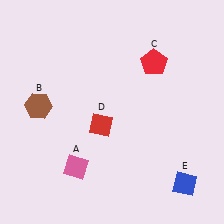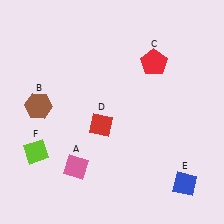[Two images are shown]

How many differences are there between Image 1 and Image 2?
There is 1 difference between the two images.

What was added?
A lime diamond (F) was added in Image 2.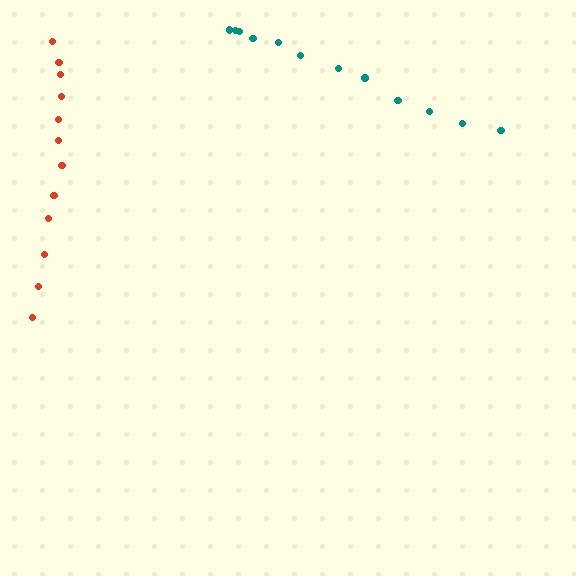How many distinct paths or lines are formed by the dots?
There are 2 distinct paths.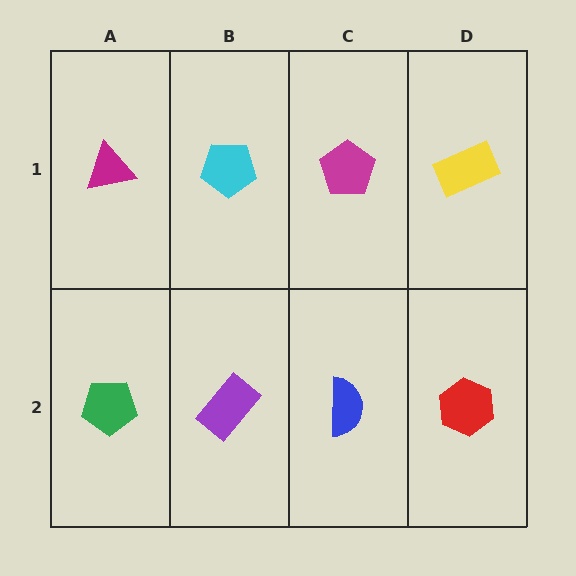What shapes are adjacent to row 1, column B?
A purple rectangle (row 2, column B), a magenta triangle (row 1, column A), a magenta pentagon (row 1, column C).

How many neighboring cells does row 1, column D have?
2.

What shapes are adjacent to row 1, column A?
A green pentagon (row 2, column A), a cyan pentagon (row 1, column B).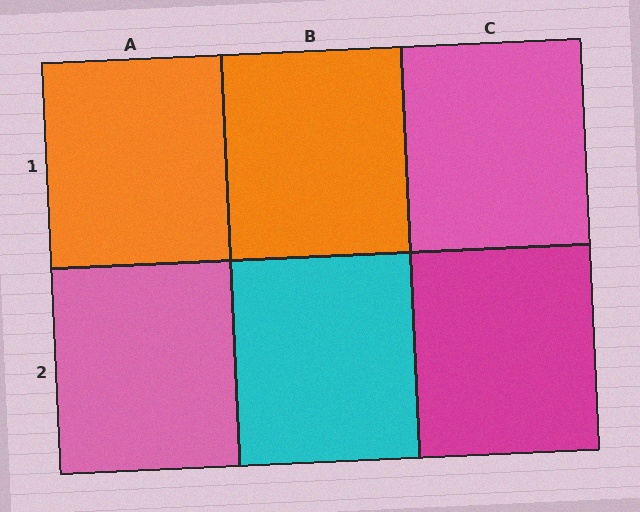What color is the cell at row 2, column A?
Pink.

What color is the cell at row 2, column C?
Magenta.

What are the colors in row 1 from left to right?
Orange, orange, pink.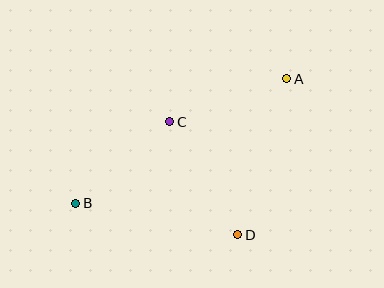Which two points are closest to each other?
Points B and C are closest to each other.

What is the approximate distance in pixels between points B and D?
The distance between B and D is approximately 165 pixels.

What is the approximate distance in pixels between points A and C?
The distance between A and C is approximately 125 pixels.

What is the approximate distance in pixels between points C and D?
The distance between C and D is approximately 132 pixels.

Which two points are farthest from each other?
Points A and B are farthest from each other.